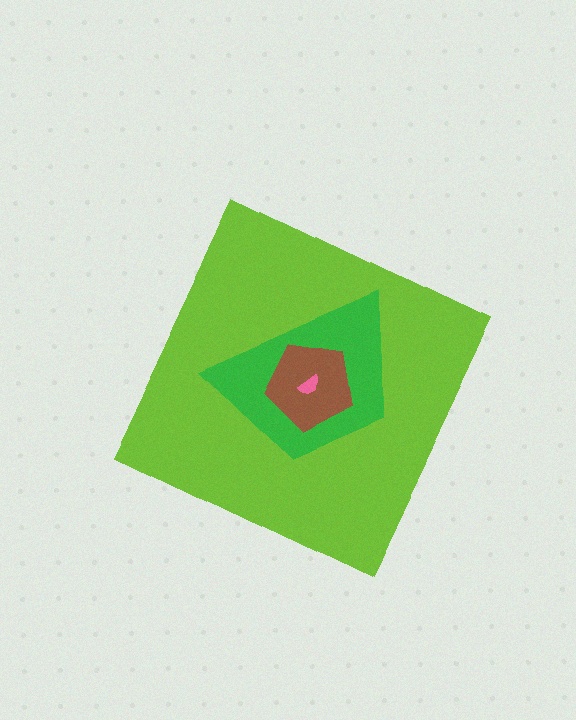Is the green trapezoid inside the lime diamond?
Yes.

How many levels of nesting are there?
4.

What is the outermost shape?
The lime diamond.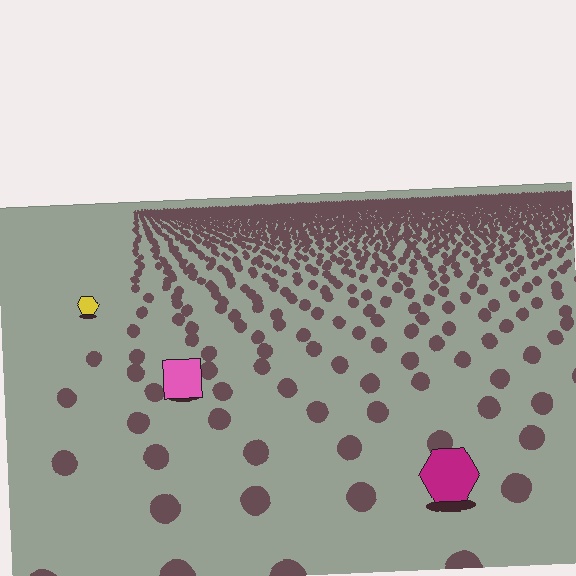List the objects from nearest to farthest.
From nearest to farthest: the magenta hexagon, the pink square, the yellow hexagon.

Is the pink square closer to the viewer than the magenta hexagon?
No. The magenta hexagon is closer — you can tell from the texture gradient: the ground texture is coarser near it.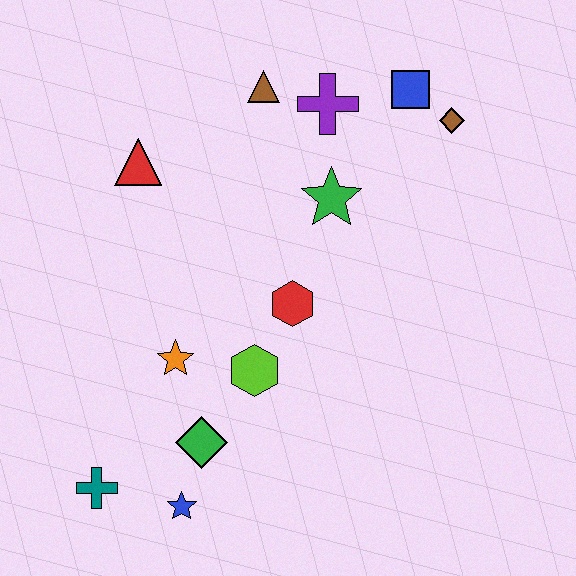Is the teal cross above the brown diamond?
No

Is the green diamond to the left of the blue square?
Yes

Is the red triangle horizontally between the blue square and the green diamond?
No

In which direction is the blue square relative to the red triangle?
The blue square is to the right of the red triangle.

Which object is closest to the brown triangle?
The purple cross is closest to the brown triangle.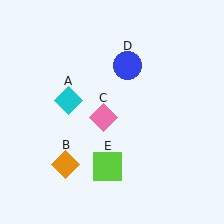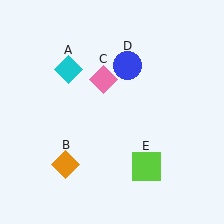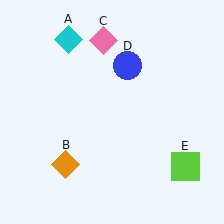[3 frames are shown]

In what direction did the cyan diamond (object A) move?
The cyan diamond (object A) moved up.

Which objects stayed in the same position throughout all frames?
Orange diamond (object B) and blue circle (object D) remained stationary.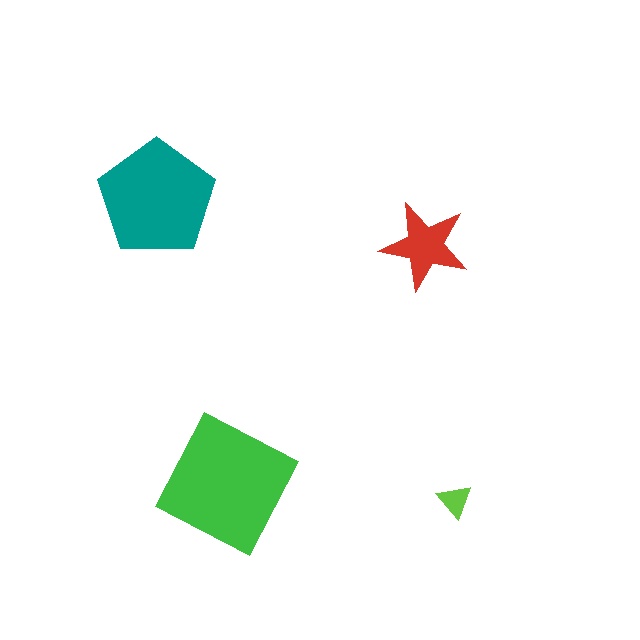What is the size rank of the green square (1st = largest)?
1st.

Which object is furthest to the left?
The teal pentagon is leftmost.